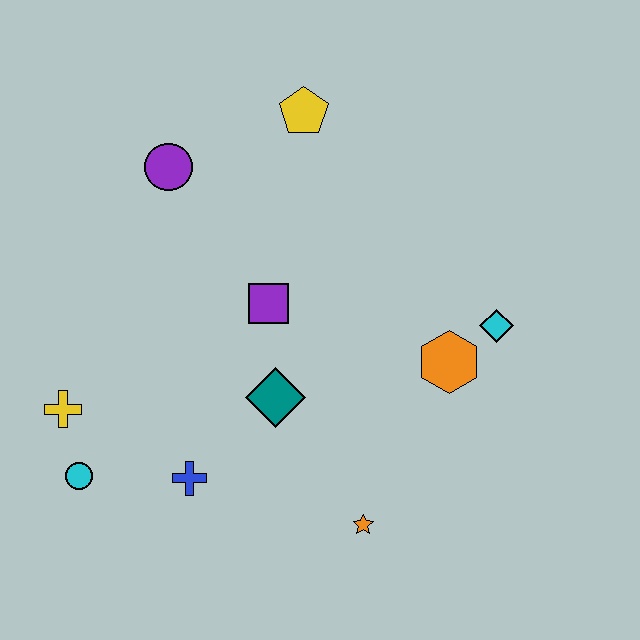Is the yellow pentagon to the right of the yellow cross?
Yes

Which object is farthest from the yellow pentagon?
The cyan circle is farthest from the yellow pentagon.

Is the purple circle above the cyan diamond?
Yes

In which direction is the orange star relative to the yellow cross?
The orange star is to the right of the yellow cross.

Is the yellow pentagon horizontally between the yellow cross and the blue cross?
No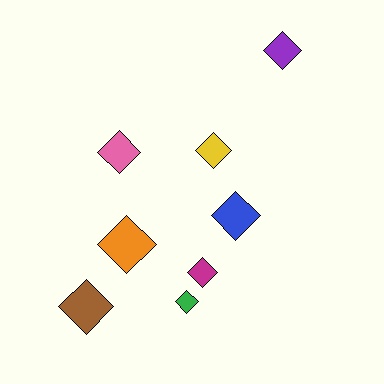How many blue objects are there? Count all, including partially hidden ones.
There is 1 blue object.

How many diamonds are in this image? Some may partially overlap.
There are 8 diamonds.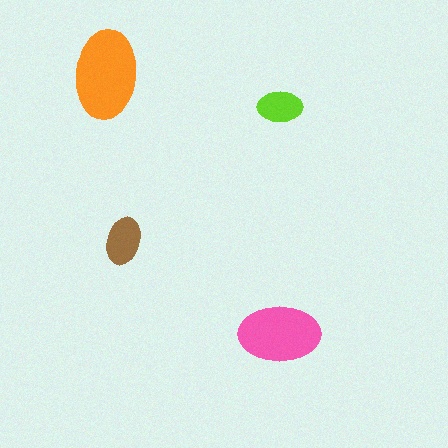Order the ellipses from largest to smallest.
the orange one, the pink one, the brown one, the lime one.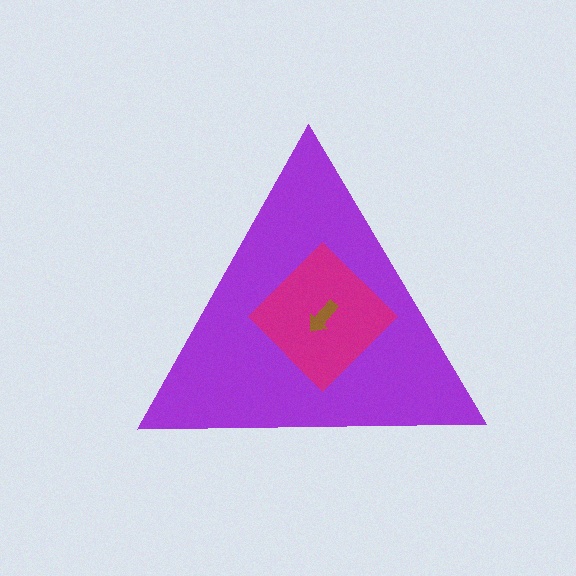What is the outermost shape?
The purple triangle.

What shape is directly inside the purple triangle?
The magenta diamond.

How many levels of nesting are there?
3.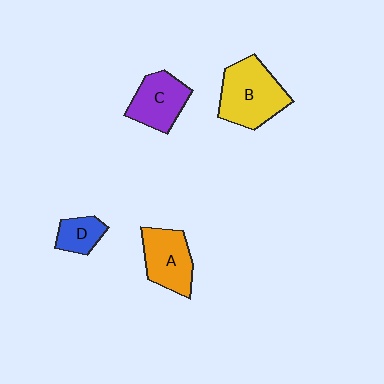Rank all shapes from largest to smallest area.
From largest to smallest: B (yellow), A (orange), C (purple), D (blue).